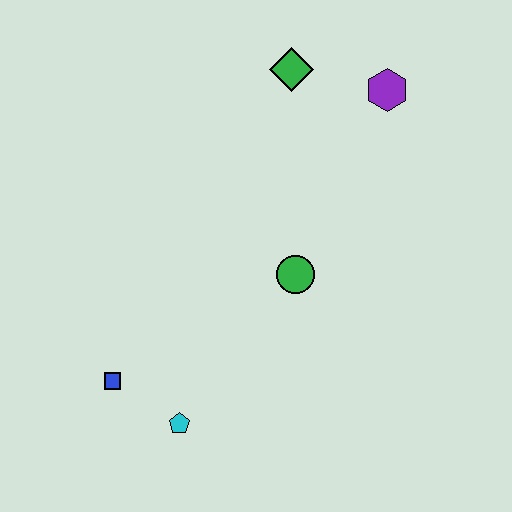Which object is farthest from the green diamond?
The cyan pentagon is farthest from the green diamond.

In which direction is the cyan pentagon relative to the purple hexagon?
The cyan pentagon is below the purple hexagon.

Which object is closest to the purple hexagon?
The green diamond is closest to the purple hexagon.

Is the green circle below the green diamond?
Yes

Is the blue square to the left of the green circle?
Yes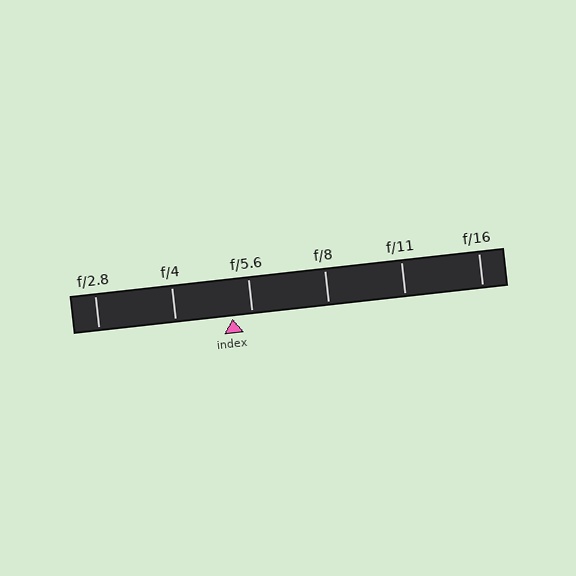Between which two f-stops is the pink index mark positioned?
The index mark is between f/4 and f/5.6.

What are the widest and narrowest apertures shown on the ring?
The widest aperture shown is f/2.8 and the narrowest is f/16.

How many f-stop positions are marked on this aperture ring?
There are 6 f-stop positions marked.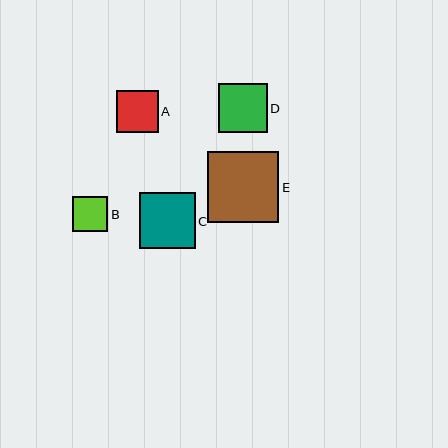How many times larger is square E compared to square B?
Square E is approximately 2.0 times the size of square B.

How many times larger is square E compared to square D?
Square E is approximately 1.5 times the size of square D.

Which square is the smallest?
Square B is the smallest with a size of approximately 35 pixels.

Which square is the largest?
Square E is the largest with a size of approximately 71 pixels.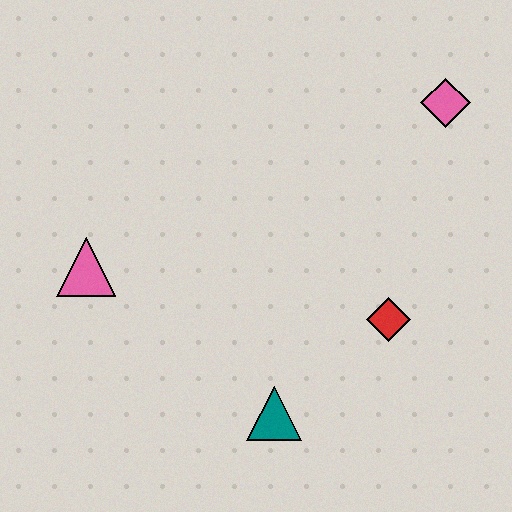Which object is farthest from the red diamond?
The pink triangle is farthest from the red diamond.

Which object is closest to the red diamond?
The teal triangle is closest to the red diamond.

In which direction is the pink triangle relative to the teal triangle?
The pink triangle is to the left of the teal triangle.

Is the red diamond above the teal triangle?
Yes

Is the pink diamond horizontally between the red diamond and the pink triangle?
No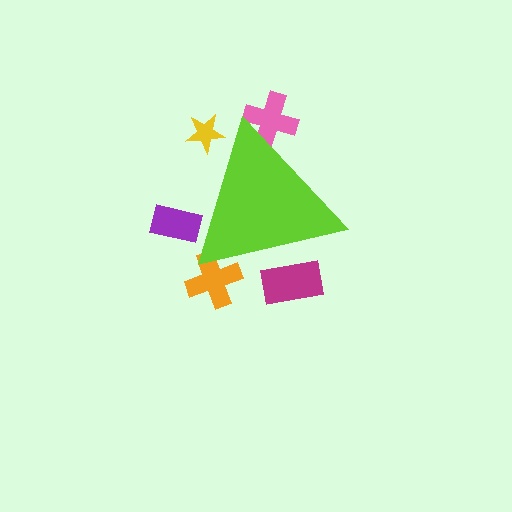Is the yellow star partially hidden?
Yes, the yellow star is partially hidden behind the lime triangle.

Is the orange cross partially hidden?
Yes, the orange cross is partially hidden behind the lime triangle.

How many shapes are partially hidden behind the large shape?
5 shapes are partially hidden.